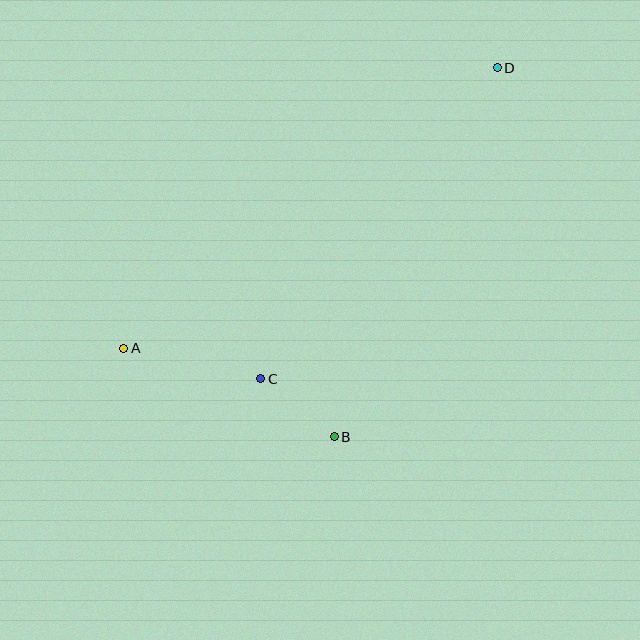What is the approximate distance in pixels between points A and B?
The distance between A and B is approximately 228 pixels.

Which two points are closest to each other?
Points B and C are closest to each other.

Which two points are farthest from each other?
Points A and D are farthest from each other.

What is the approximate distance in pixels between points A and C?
The distance between A and C is approximately 140 pixels.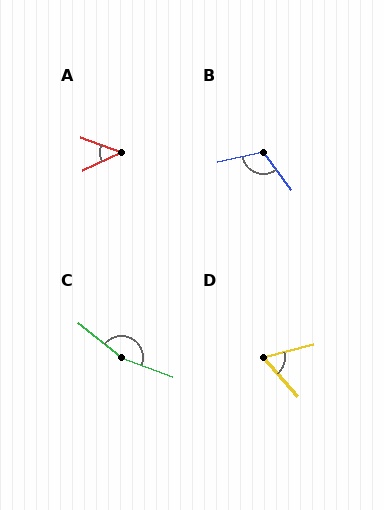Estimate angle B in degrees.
Approximately 115 degrees.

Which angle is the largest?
C, at approximately 161 degrees.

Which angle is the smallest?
A, at approximately 44 degrees.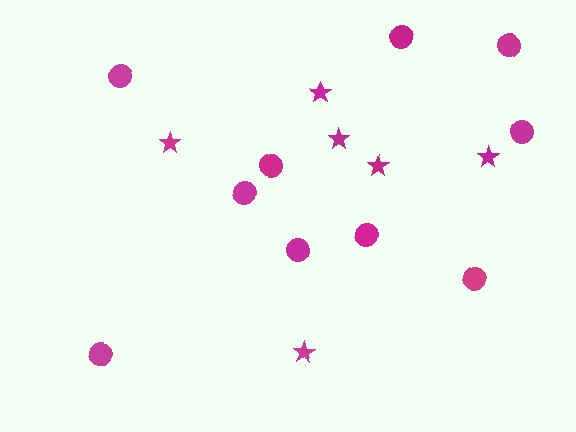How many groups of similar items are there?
There are 2 groups: one group of circles (10) and one group of stars (6).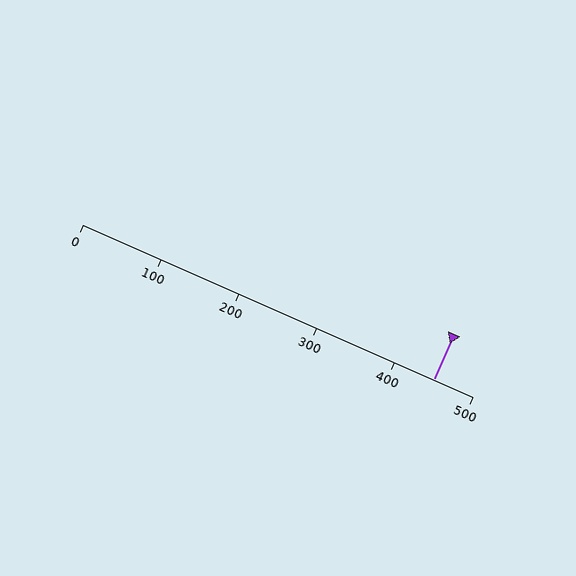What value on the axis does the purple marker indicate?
The marker indicates approximately 450.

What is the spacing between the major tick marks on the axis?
The major ticks are spaced 100 apart.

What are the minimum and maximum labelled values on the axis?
The axis runs from 0 to 500.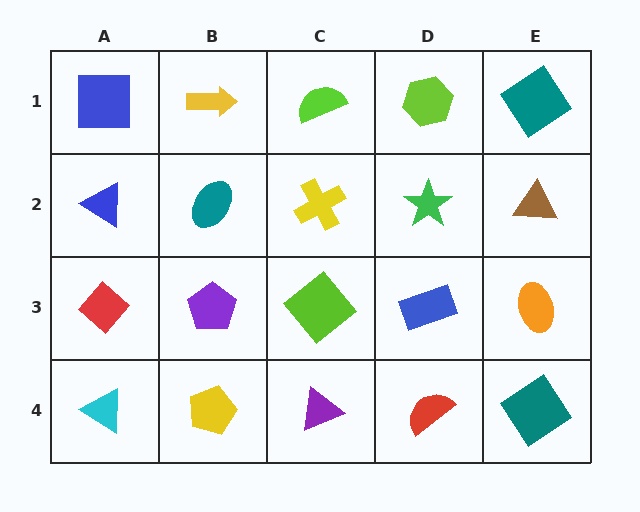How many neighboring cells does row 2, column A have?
3.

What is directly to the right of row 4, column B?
A purple triangle.